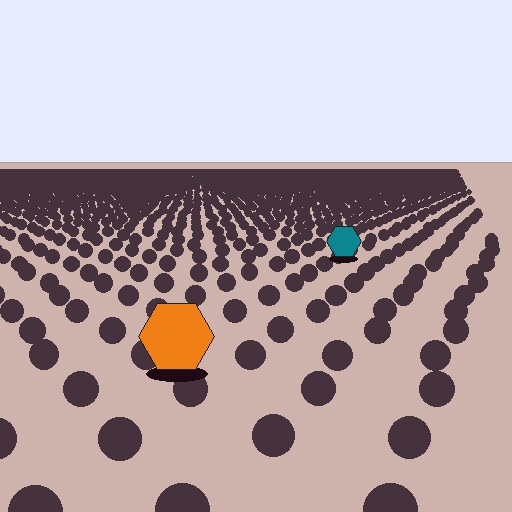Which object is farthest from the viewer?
The teal hexagon is farthest from the viewer. It appears smaller and the ground texture around it is denser.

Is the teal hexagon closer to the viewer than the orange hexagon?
No. The orange hexagon is closer — you can tell from the texture gradient: the ground texture is coarser near it.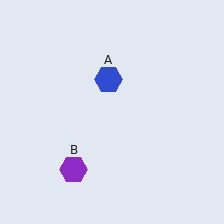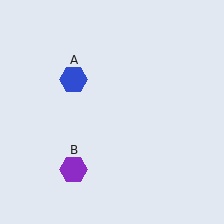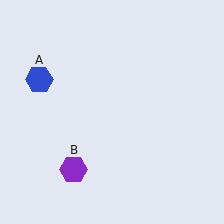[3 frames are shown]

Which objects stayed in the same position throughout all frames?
Purple hexagon (object B) remained stationary.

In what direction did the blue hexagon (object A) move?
The blue hexagon (object A) moved left.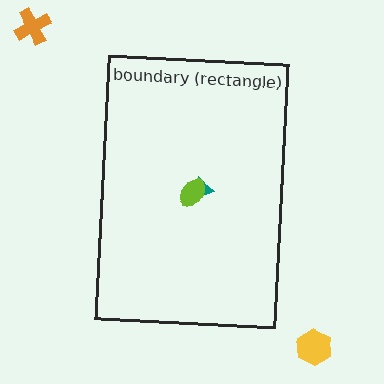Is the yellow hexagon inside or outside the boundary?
Outside.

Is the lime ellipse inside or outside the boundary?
Inside.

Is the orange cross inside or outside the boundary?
Outside.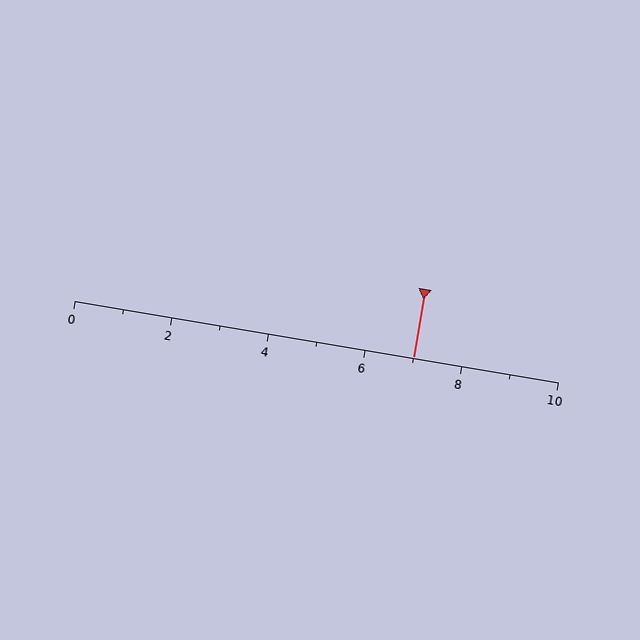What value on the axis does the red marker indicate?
The marker indicates approximately 7.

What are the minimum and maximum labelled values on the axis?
The axis runs from 0 to 10.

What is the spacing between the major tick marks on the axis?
The major ticks are spaced 2 apart.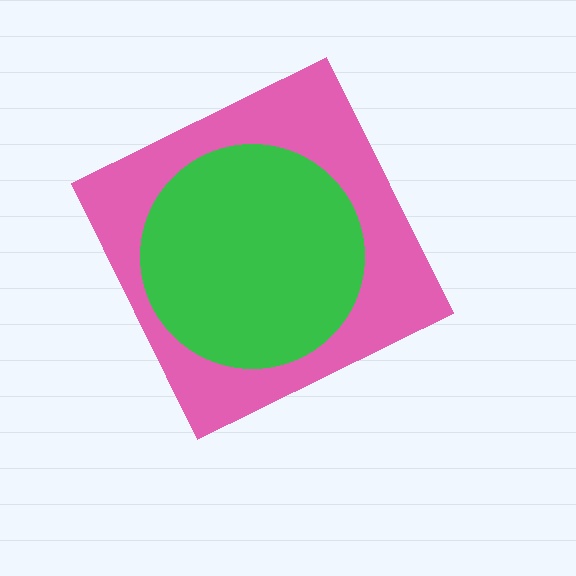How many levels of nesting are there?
2.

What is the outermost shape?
The pink diamond.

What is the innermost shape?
The green circle.